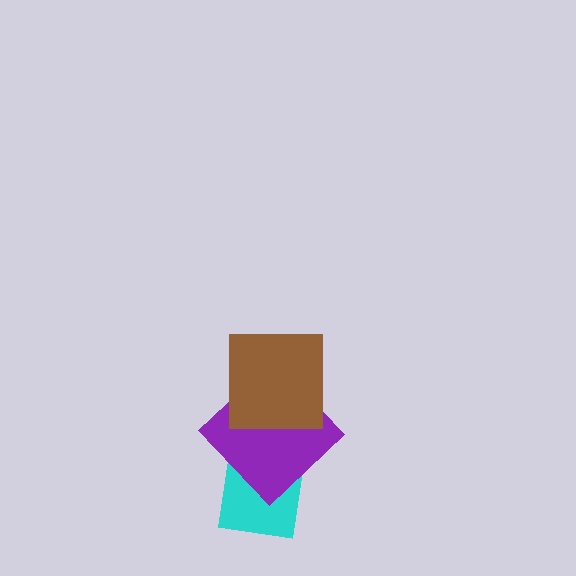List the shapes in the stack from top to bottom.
From top to bottom: the brown square, the purple diamond, the cyan square.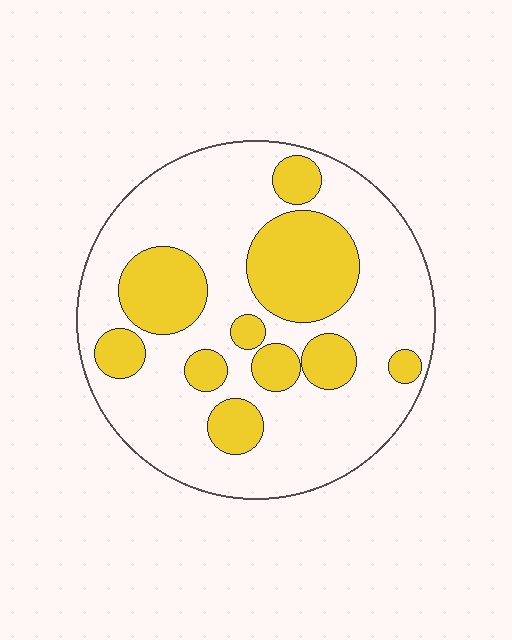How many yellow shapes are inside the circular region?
10.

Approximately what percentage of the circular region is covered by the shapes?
Approximately 30%.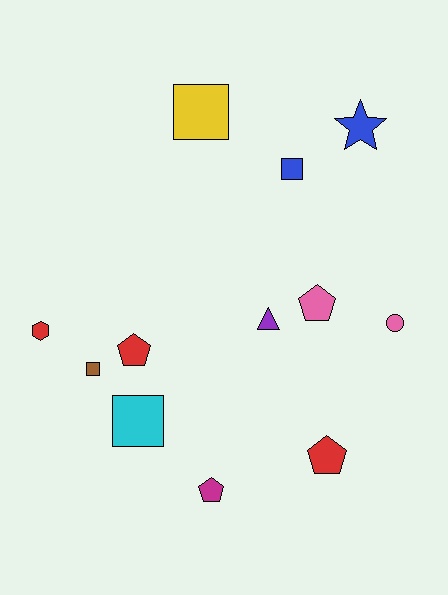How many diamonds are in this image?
There are no diamonds.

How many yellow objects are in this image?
There is 1 yellow object.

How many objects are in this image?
There are 12 objects.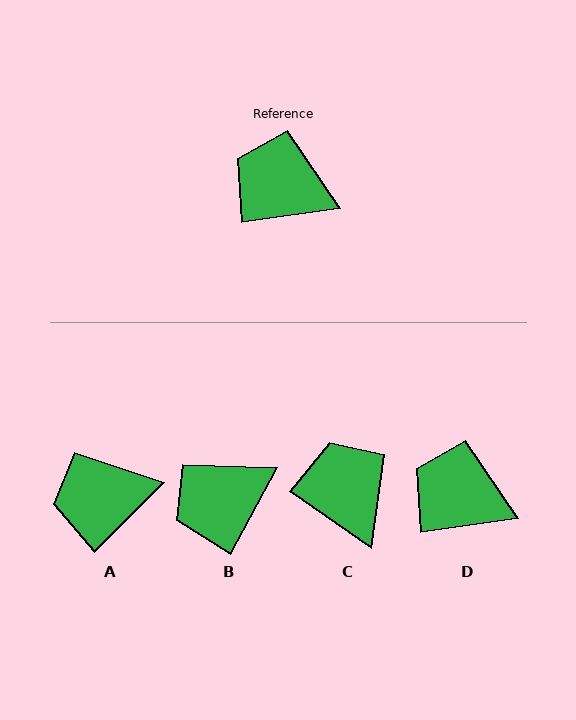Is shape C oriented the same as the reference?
No, it is off by about 43 degrees.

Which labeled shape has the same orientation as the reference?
D.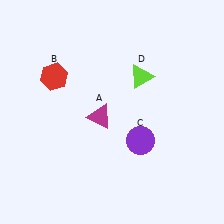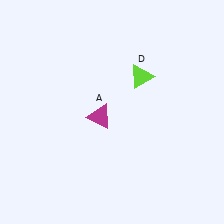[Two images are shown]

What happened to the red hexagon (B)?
The red hexagon (B) was removed in Image 2. It was in the top-left area of Image 1.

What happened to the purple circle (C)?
The purple circle (C) was removed in Image 2. It was in the bottom-right area of Image 1.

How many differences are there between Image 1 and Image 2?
There are 2 differences between the two images.